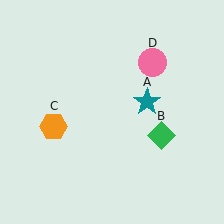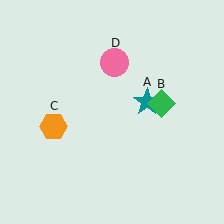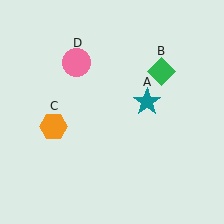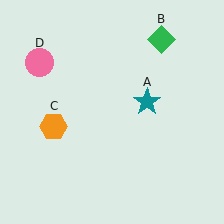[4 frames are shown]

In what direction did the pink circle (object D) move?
The pink circle (object D) moved left.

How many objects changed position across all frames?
2 objects changed position: green diamond (object B), pink circle (object D).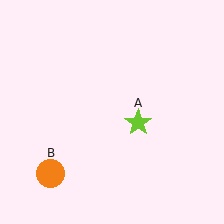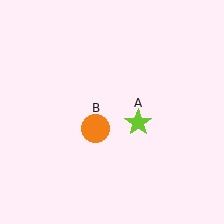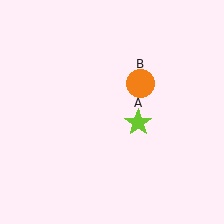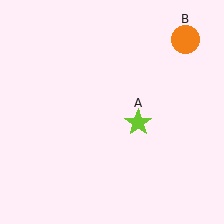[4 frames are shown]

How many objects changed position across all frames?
1 object changed position: orange circle (object B).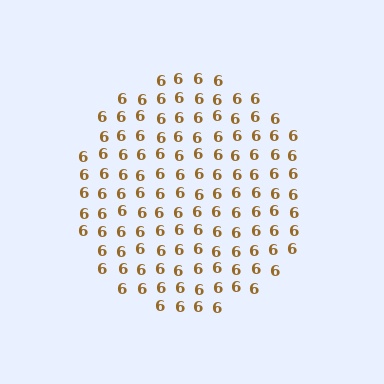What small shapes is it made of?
It is made of small digit 6's.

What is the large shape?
The large shape is a circle.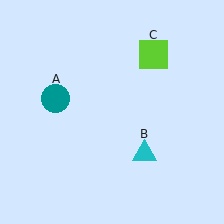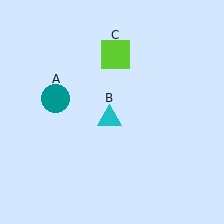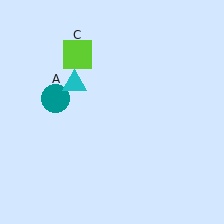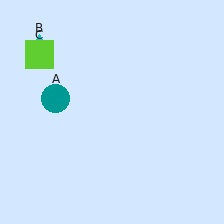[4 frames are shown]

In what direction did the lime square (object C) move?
The lime square (object C) moved left.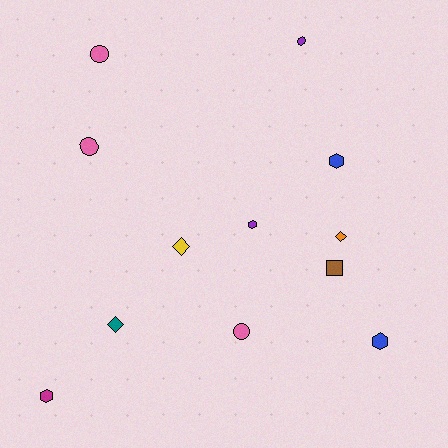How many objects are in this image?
There are 12 objects.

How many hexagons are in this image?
There are 4 hexagons.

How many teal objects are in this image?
There is 1 teal object.